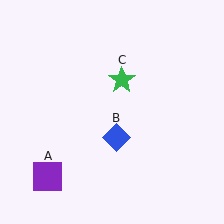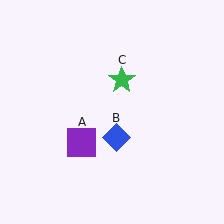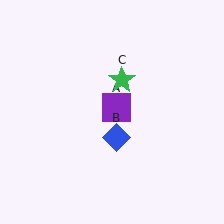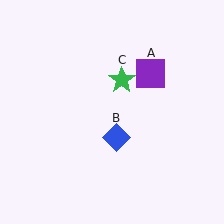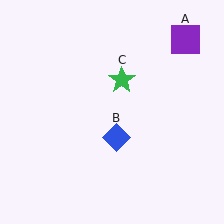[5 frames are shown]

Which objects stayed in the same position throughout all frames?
Blue diamond (object B) and green star (object C) remained stationary.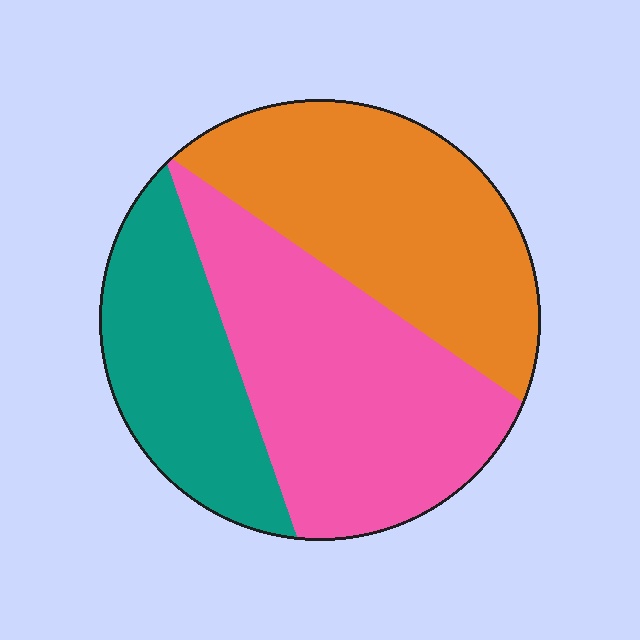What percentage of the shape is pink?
Pink covers roughly 40% of the shape.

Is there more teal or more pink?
Pink.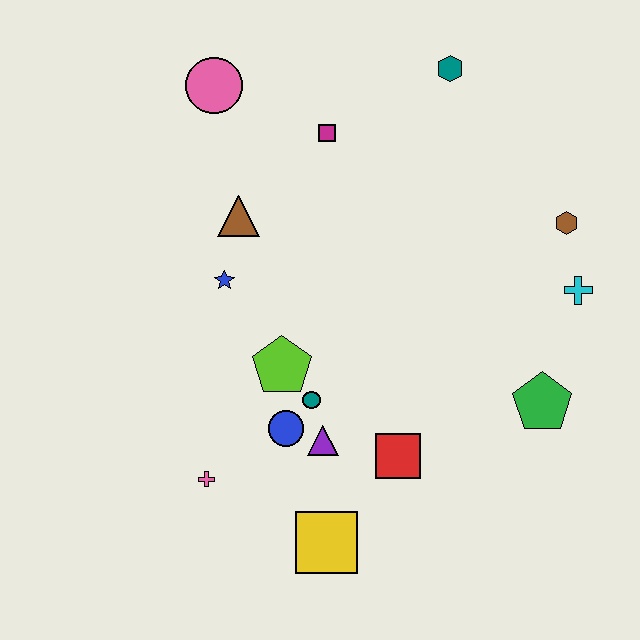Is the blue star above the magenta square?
No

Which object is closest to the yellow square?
The purple triangle is closest to the yellow square.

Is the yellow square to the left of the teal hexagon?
Yes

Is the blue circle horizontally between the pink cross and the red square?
Yes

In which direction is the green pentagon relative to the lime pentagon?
The green pentagon is to the right of the lime pentagon.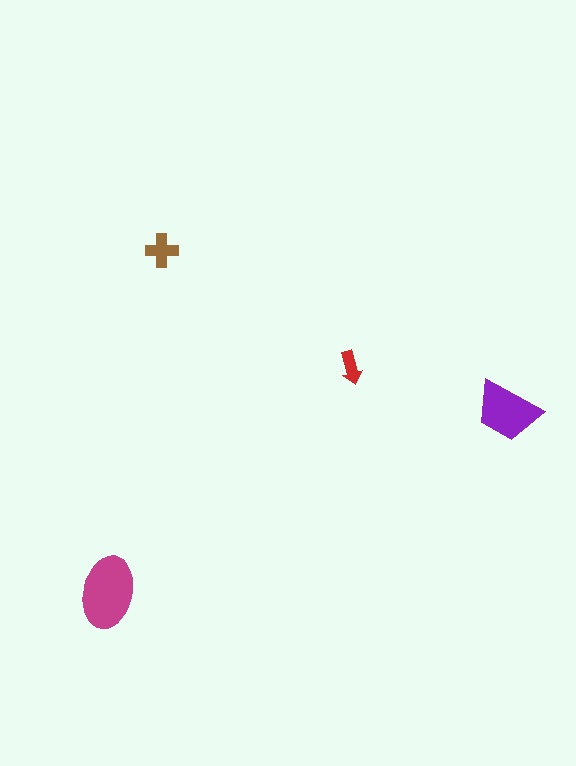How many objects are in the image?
There are 4 objects in the image.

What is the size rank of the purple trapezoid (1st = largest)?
2nd.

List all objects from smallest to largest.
The red arrow, the brown cross, the purple trapezoid, the magenta ellipse.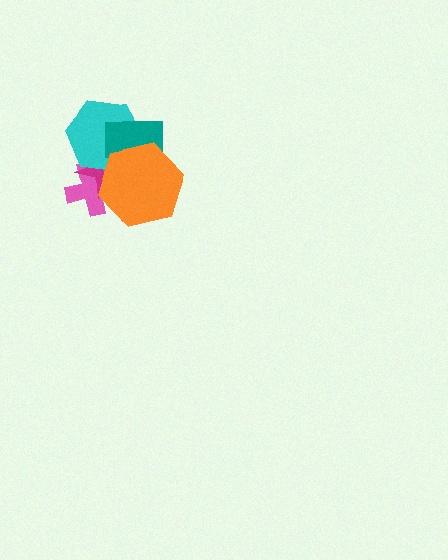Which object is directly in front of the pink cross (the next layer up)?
The magenta star is directly in front of the pink cross.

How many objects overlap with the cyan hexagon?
4 objects overlap with the cyan hexagon.